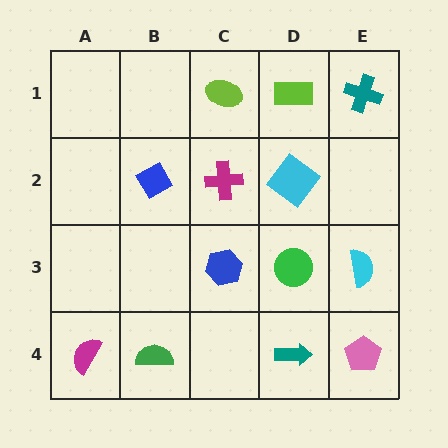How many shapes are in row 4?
4 shapes.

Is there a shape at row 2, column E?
No, that cell is empty.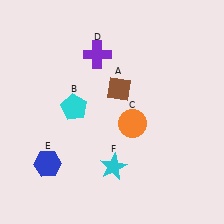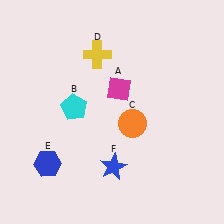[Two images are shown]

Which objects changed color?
A changed from brown to magenta. D changed from purple to yellow. F changed from cyan to blue.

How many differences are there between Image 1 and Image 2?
There are 3 differences between the two images.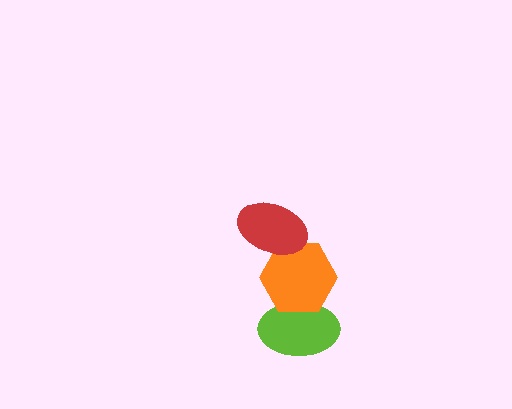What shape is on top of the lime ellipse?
The orange hexagon is on top of the lime ellipse.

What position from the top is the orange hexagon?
The orange hexagon is 2nd from the top.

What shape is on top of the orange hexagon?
The red ellipse is on top of the orange hexagon.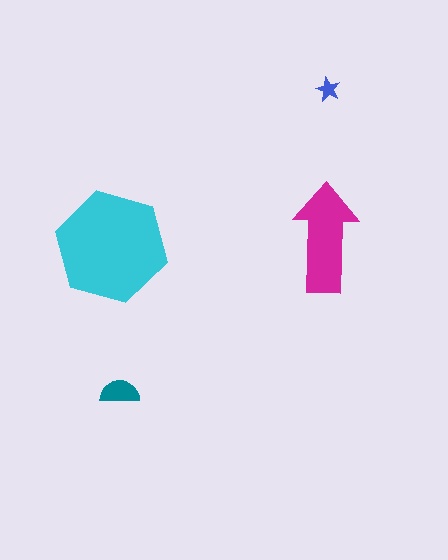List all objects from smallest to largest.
The blue star, the teal semicircle, the magenta arrow, the cyan hexagon.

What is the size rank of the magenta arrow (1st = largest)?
2nd.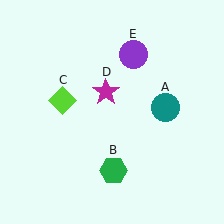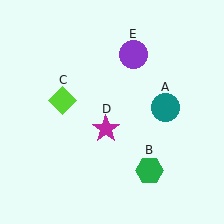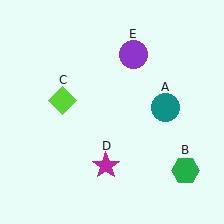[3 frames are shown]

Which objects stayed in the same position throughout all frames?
Teal circle (object A) and lime diamond (object C) and purple circle (object E) remained stationary.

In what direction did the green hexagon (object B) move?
The green hexagon (object B) moved right.